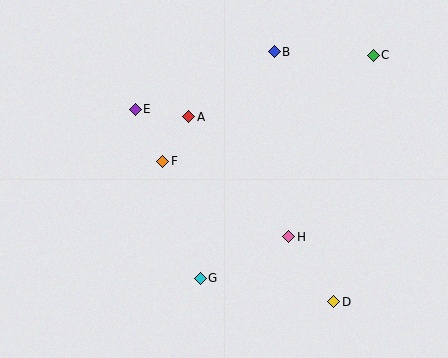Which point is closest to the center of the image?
Point F at (163, 161) is closest to the center.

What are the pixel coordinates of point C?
Point C is at (373, 55).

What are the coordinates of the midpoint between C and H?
The midpoint between C and H is at (331, 146).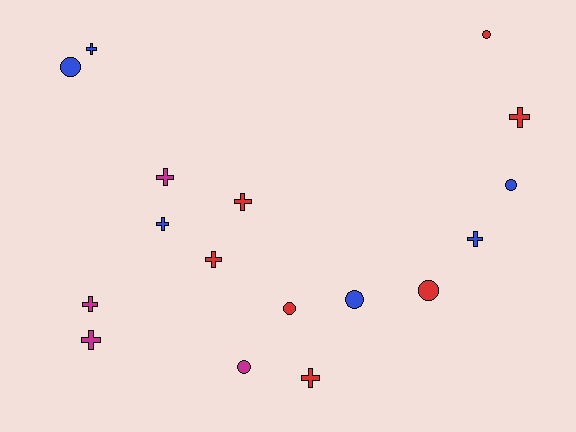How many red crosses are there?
There are 4 red crosses.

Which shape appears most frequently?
Cross, with 10 objects.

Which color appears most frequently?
Red, with 7 objects.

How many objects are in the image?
There are 17 objects.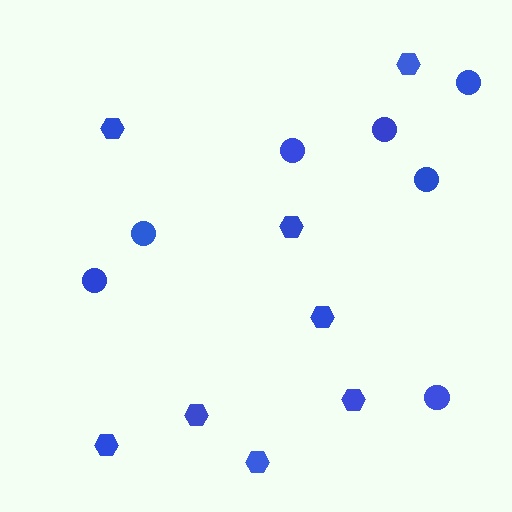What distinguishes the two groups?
There are 2 groups: one group of hexagons (8) and one group of circles (7).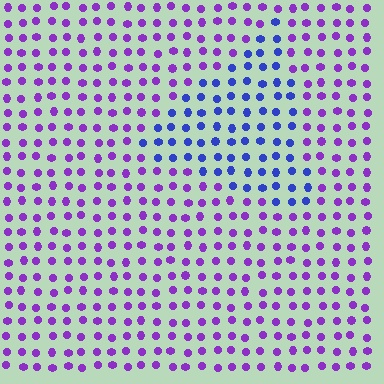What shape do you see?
I see a triangle.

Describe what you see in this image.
The image is filled with small purple elements in a uniform arrangement. A triangle-shaped region is visible where the elements are tinted to a slightly different hue, forming a subtle color boundary.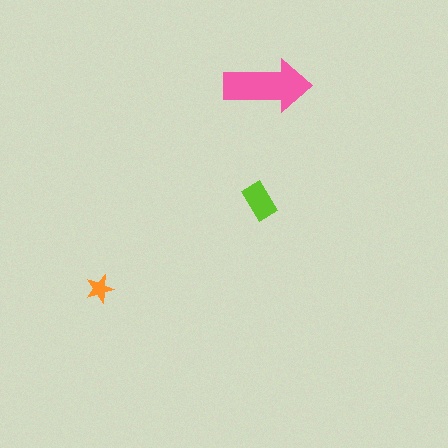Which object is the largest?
The pink arrow.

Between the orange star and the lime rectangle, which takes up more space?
The lime rectangle.